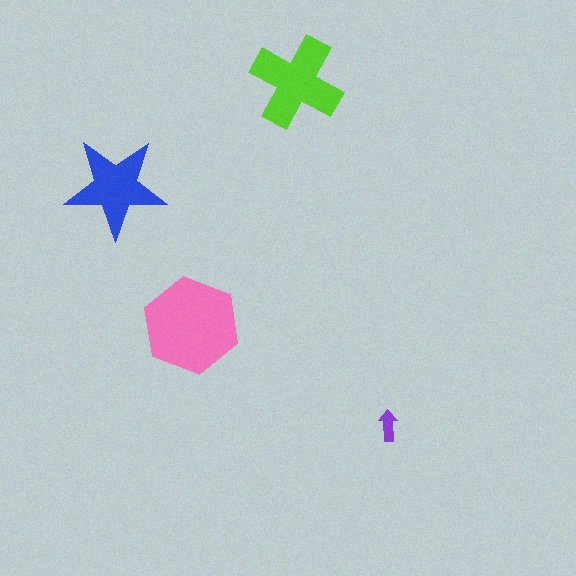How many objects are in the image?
There are 4 objects in the image.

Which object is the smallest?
The purple arrow.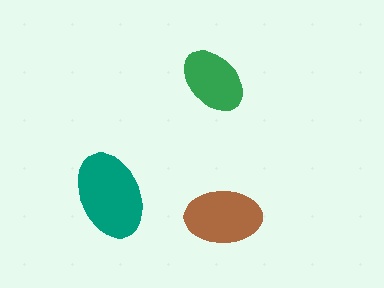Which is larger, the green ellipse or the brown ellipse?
The brown one.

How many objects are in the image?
There are 3 objects in the image.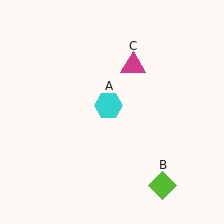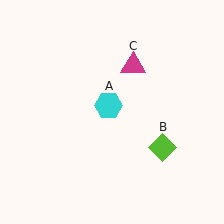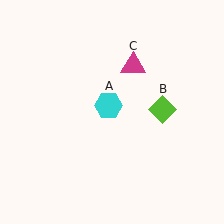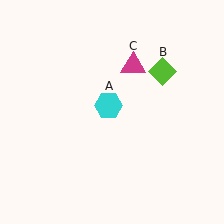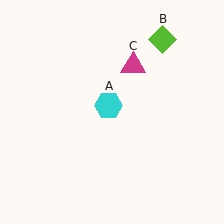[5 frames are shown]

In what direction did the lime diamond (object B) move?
The lime diamond (object B) moved up.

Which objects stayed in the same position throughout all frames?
Cyan hexagon (object A) and magenta triangle (object C) remained stationary.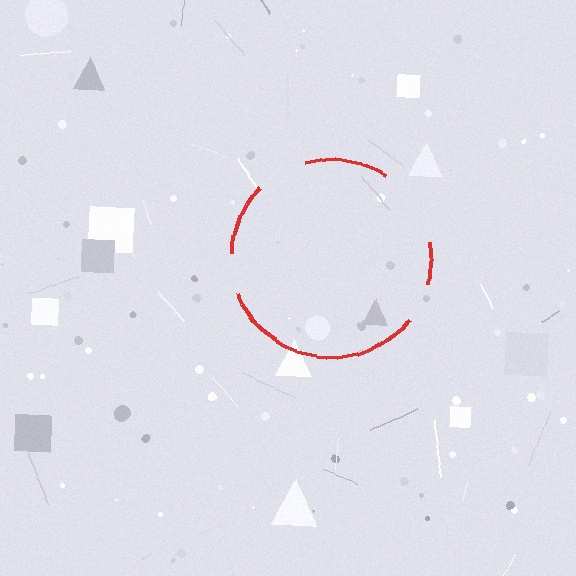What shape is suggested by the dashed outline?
The dashed outline suggests a circle.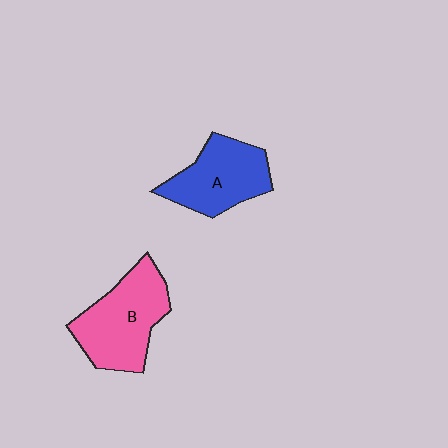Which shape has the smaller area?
Shape A (blue).